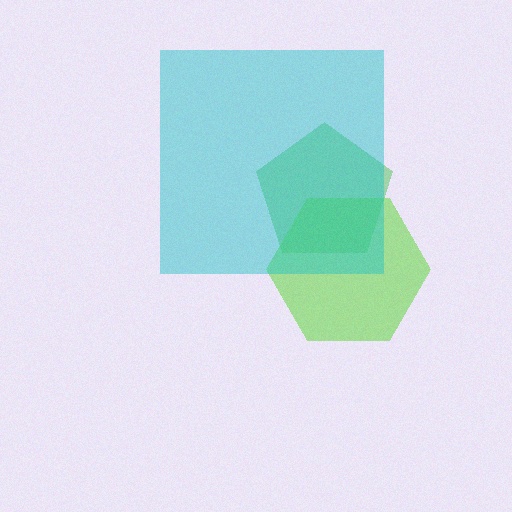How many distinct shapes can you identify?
There are 3 distinct shapes: a green pentagon, a lime hexagon, a cyan square.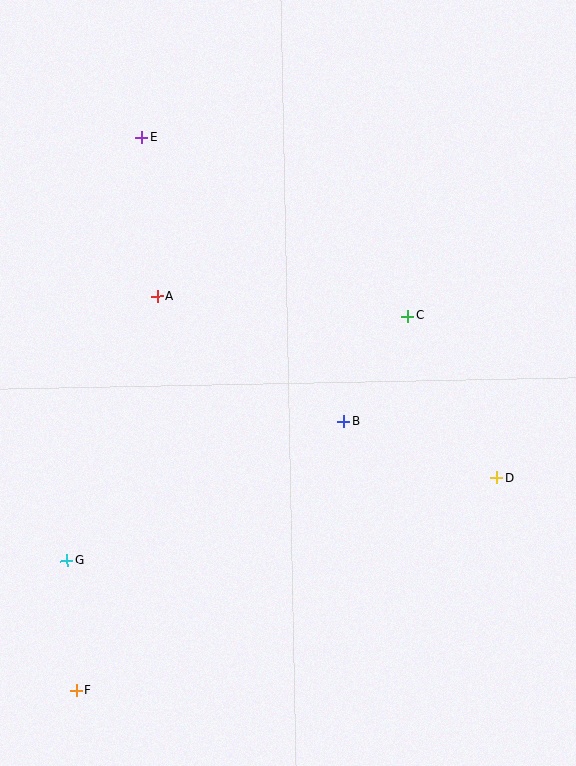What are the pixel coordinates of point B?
Point B is at (343, 421).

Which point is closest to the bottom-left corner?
Point F is closest to the bottom-left corner.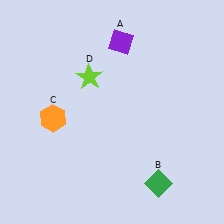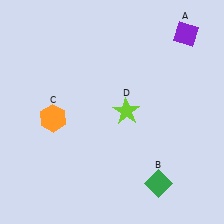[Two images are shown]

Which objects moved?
The objects that moved are: the purple diamond (A), the lime star (D).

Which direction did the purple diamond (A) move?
The purple diamond (A) moved right.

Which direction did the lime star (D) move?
The lime star (D) moved right.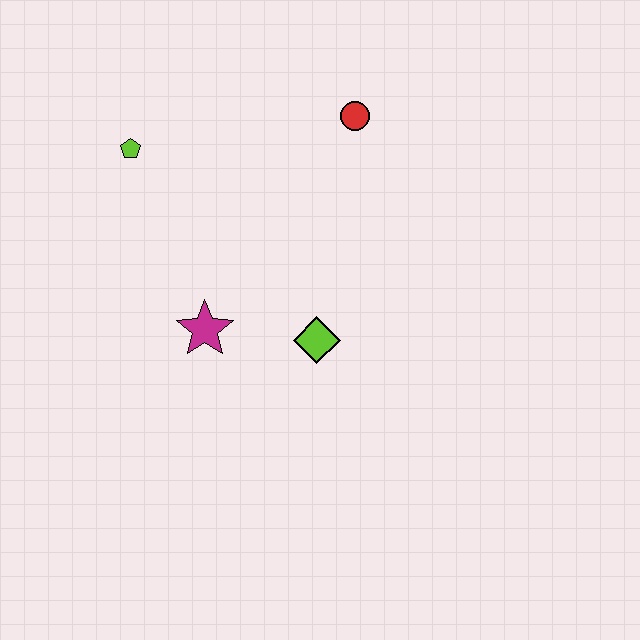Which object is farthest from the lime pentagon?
The lime diamond is farthest from the lime pentagon.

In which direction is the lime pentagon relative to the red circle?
The lime pentagon is to the left of the red circle.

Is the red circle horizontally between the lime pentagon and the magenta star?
No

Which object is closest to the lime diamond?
The magenta star is closest to the lime diamond.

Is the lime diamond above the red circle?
No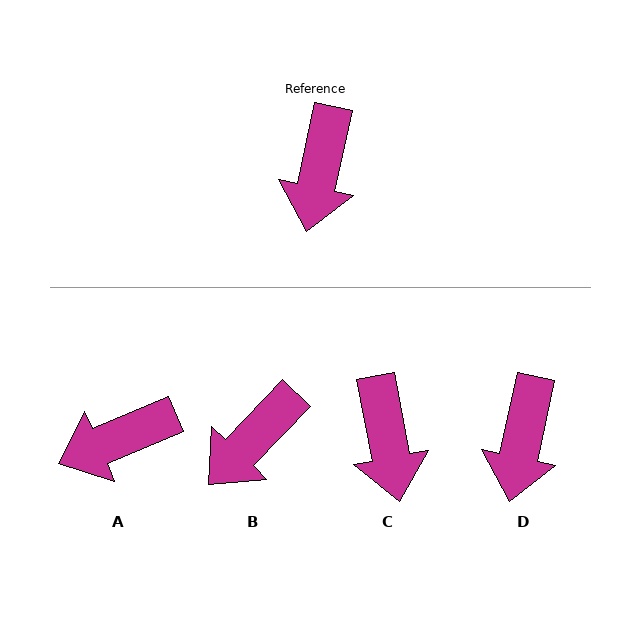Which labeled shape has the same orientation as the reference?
D.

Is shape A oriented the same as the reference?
No, it is off by about 55 degrees.